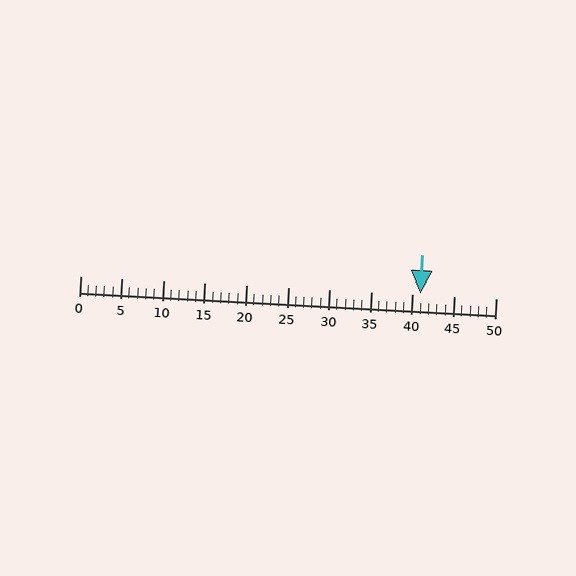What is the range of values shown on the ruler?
The ruler shows values from 0 to 50.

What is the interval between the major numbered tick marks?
The major tick marks are spaced 5 units apart.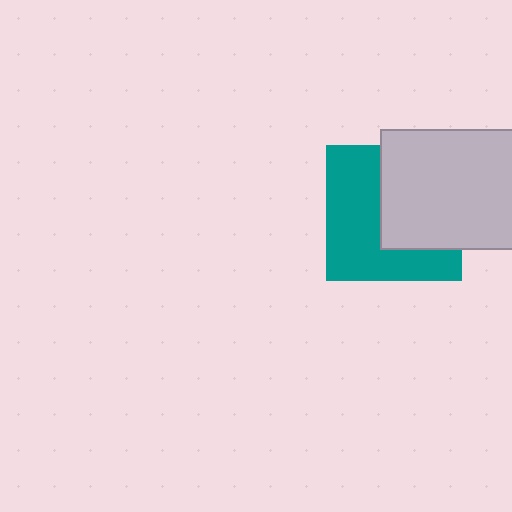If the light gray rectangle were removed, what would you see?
You would see the complete teal square.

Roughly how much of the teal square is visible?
About half of it is visible (roughly 54%).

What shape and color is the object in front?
The object in front is a light gray rectangle.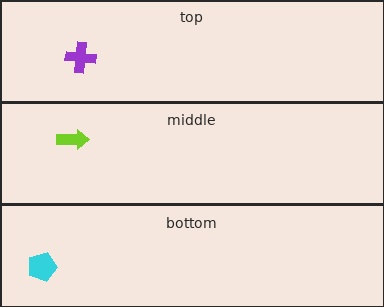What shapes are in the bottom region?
The cyan pentagon.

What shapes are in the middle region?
The lime arrow.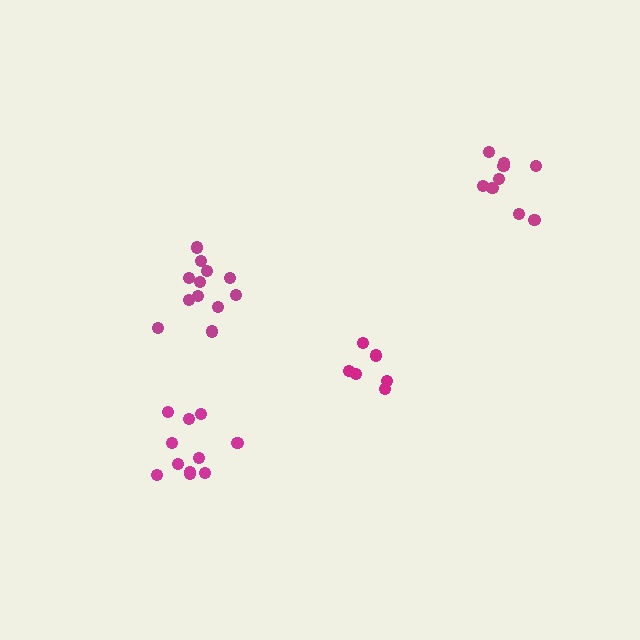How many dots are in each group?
Group 1: 12 dots, Group 2: 6 dots, Group 3: 9 dots, Group 4: 11 dots (38 total).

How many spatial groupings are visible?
There are 4 spatial groupings.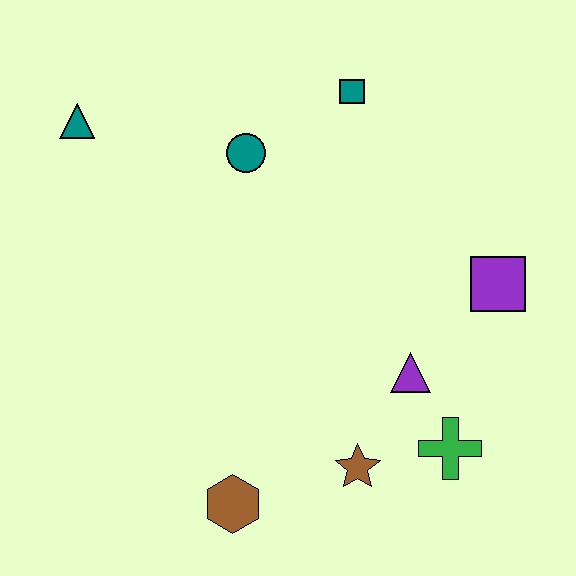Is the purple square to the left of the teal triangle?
No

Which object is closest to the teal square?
The teal circle is closest to the teal square.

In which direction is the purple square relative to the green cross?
The purple square is above the green cross.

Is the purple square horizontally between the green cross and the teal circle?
No